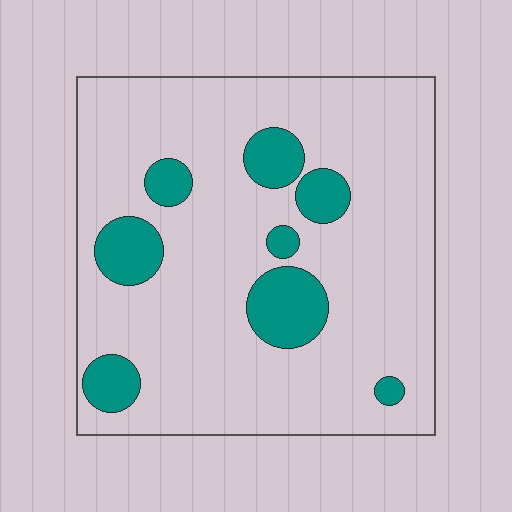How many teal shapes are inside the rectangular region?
8.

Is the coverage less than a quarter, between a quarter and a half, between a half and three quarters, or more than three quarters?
Less than a quarter.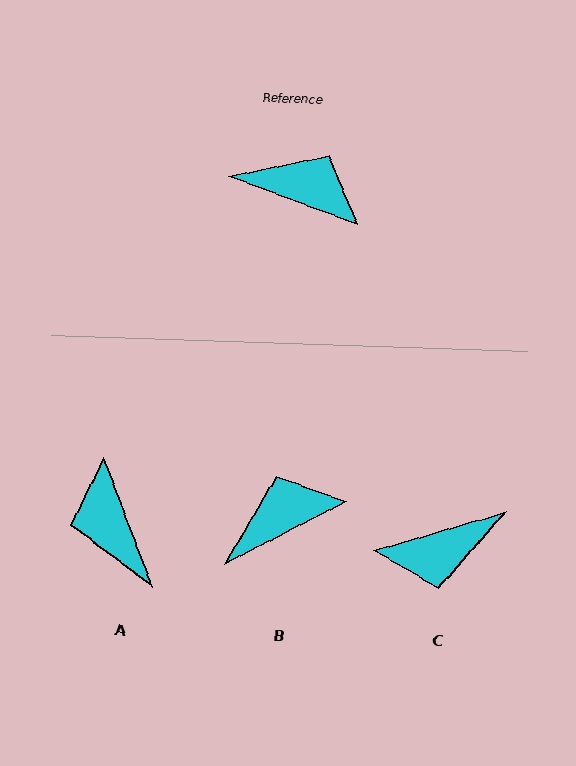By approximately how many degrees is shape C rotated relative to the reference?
Approximately 143 degrees clockwise.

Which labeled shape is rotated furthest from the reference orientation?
C, about 143 degrees away.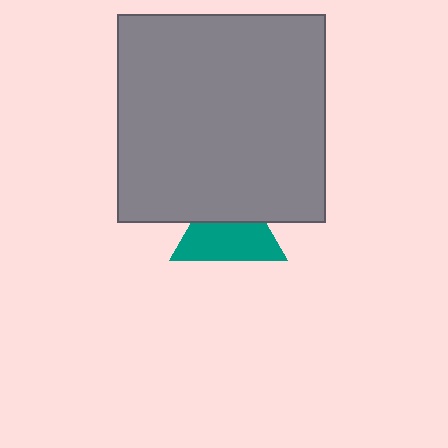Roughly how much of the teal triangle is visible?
About half of it is visible (roughly 60%).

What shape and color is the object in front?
The object in front is a gray square.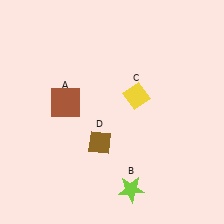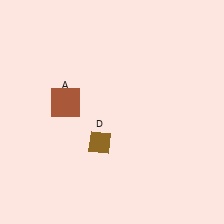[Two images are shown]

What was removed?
The lime star (B), the yellow diamond (C) were removed in Image 2.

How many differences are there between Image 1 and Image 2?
There are 2 differences between the two images.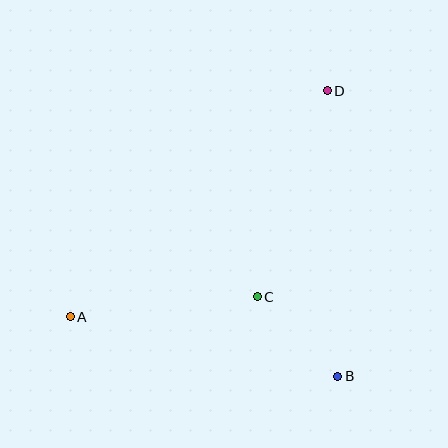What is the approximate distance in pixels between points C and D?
The distance between C and D is approximately 218 pixels.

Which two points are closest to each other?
Points B and C are closest to each other.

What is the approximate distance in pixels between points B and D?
The distance between B and D is approximately 286 pixels.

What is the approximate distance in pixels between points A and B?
The distance between A and B is approximately 274 pixels.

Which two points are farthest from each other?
Points A and D are farthest from each other.